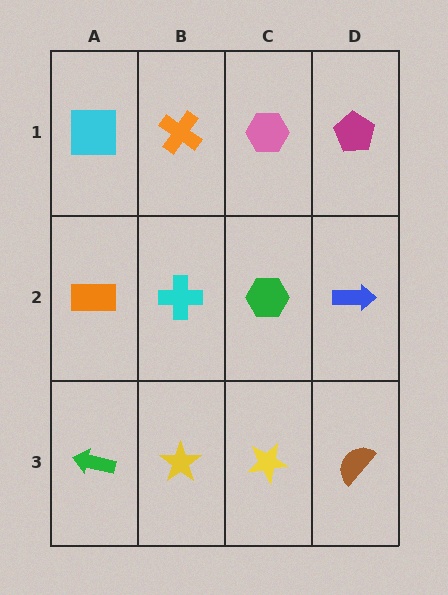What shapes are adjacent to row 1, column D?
A blue arrow (row 2, column D), a pink hexagon (row 1, column C).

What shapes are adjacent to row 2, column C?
A pink hexagon (row 1, column C), a yellow star (row 3, column C), a cyan cross (row 2, column B), a blue arrow (row 2, column D).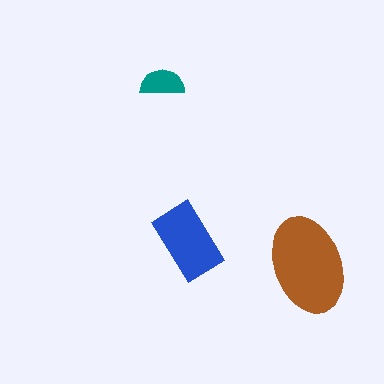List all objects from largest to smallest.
The brown ellipse, the blue rectangle, the teal semicircle.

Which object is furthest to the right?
The brown ellipse is rightmost.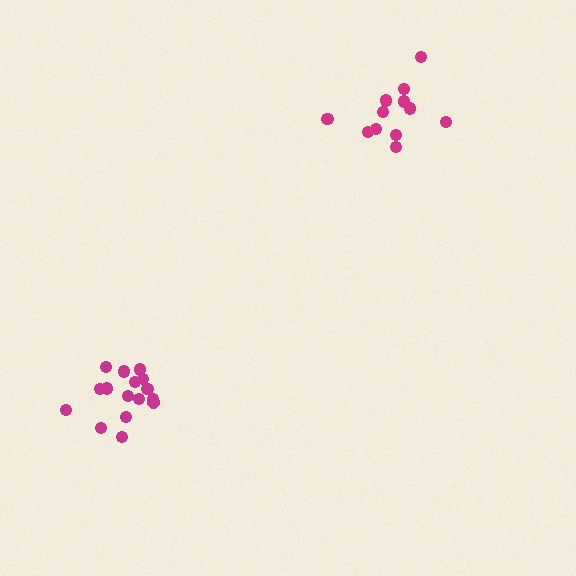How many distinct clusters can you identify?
There are 2 distinct clusters.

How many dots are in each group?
Group 1: 16 dots, Group 2: 13 dots (29 total).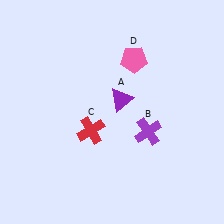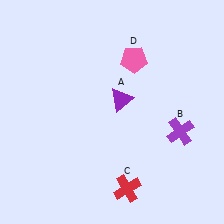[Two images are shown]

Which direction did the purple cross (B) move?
The purple cross (B) moved right.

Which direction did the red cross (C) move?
The red cross (C) moved down.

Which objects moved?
The objects that moved are: the purple cross (B), the red cross (C).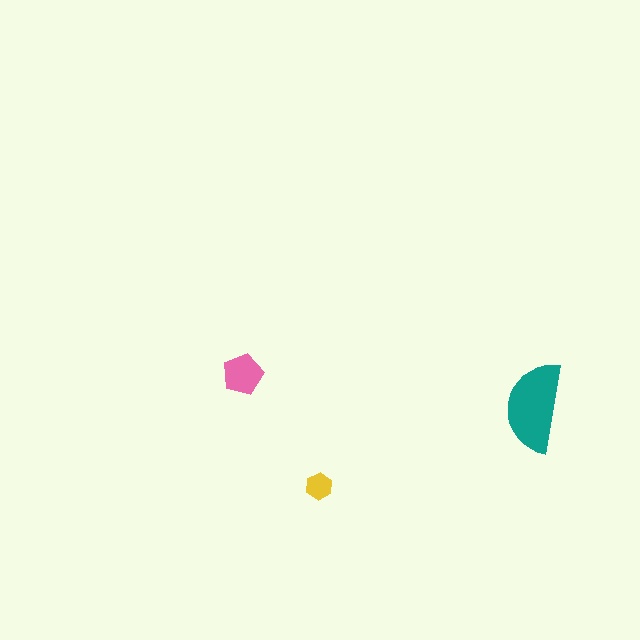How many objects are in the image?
There are 3 objects in the image.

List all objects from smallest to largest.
The yellow hexagon, the pink pentagon, the teal semicircle.